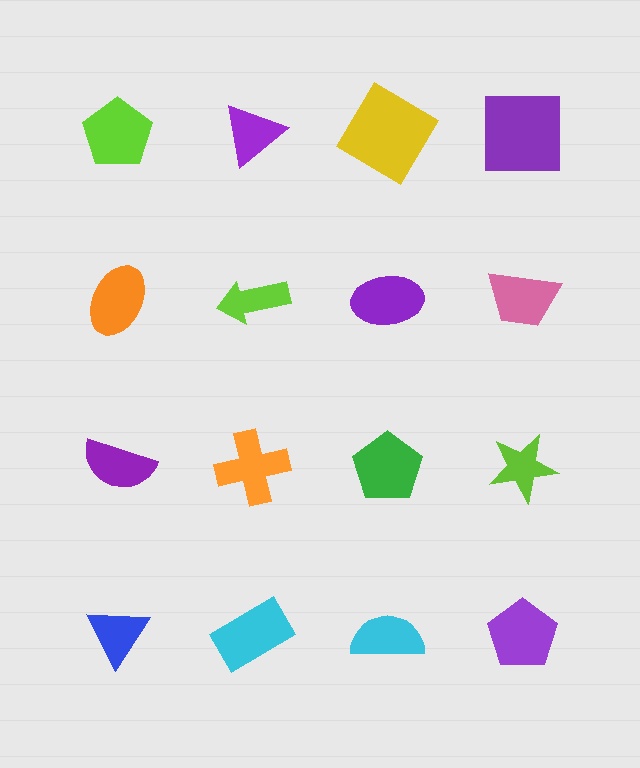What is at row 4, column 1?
A blue triangle.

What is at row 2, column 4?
A pink trapezoid.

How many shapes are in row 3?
4 shapes.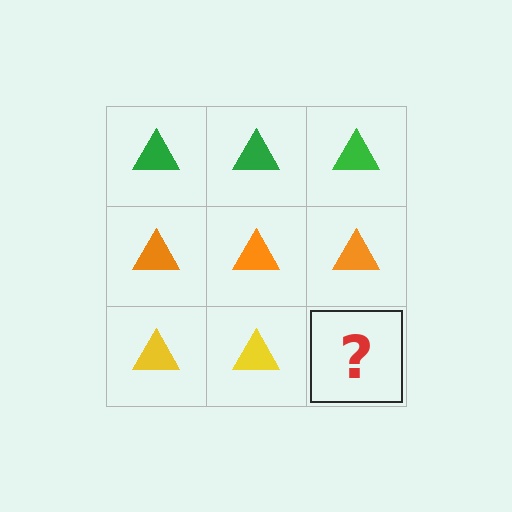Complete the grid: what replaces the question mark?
The question mark should be replaced with a yellow triangle.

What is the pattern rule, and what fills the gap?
The rule is that each row has a consistent color. The gap should be filled with a yellow triangle.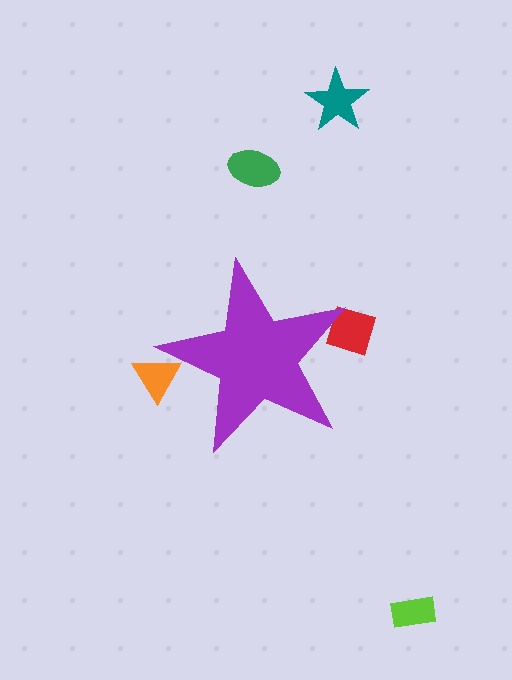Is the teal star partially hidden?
No, the teal star is fully visible.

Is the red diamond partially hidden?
Yes, the red diamond is partially hidden behind the purple star.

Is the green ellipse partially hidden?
No, the green ellipse is fully visible.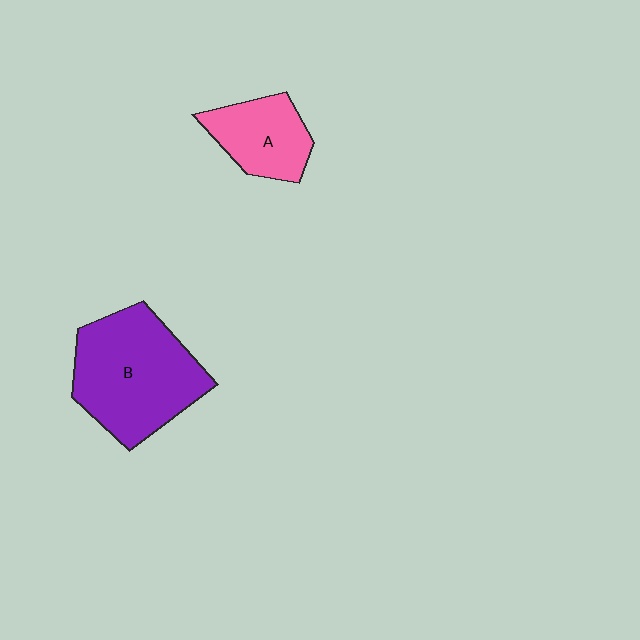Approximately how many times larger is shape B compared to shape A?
Approximately 2.0 times.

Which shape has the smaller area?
Shape A (pink).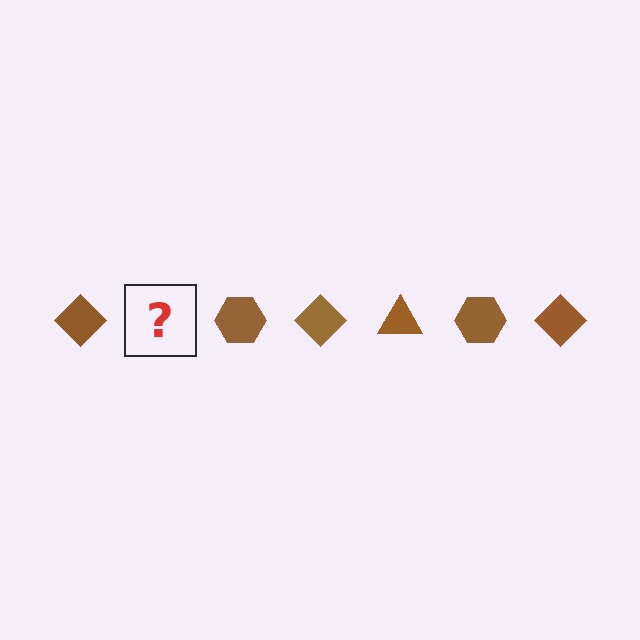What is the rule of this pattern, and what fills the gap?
The rule is that the pattern cycles through diamond, triangle, hexagon shapes in brown. The gap should be filled with a brown triangle.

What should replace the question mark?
The question mark should be replaced with a brown triangle.